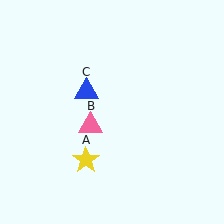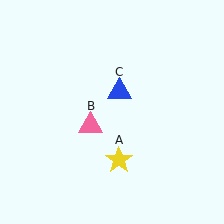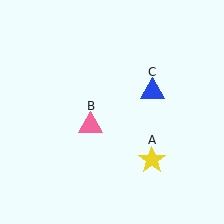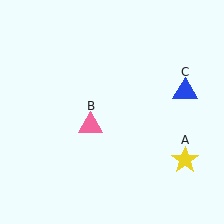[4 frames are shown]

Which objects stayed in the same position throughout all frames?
Pink triangle (object B) remained stationary.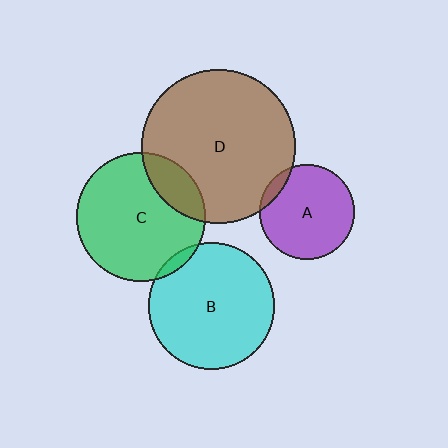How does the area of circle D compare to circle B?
Approximately 1.5 times.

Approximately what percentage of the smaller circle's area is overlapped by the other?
Approximately 5%.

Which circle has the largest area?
Circle D (brown).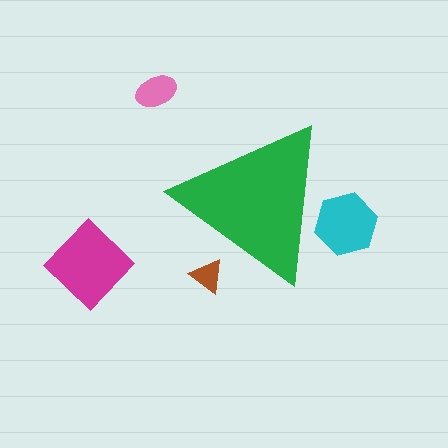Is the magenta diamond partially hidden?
No, the magenta diamond is fully visible.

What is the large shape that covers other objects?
A green triangle.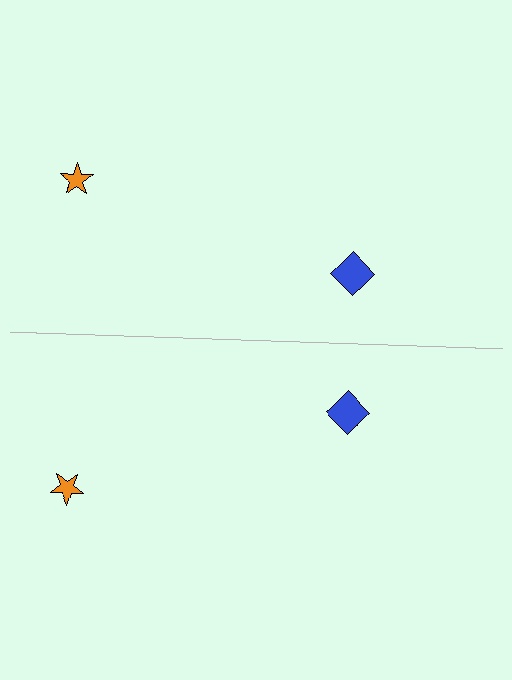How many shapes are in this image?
There are 4 shapes in this image.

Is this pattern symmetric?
Yes, this pattern has bilateral (reflection) symmetry.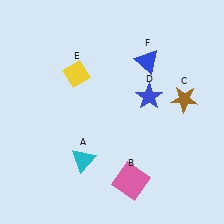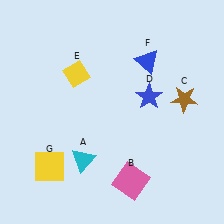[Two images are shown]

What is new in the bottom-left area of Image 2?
A yellow square (G) was added in the bottom-left area of Image 2.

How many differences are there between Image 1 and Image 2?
There is 1 difference between the two images.